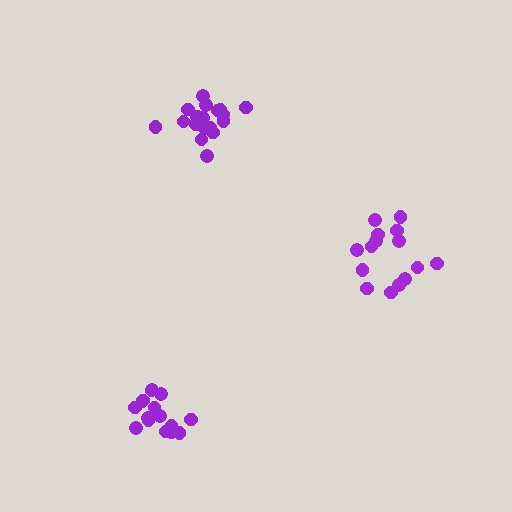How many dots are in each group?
Group 1: 19 dots, Group 2: 15 dots, Group 3: 16 dots (50 total).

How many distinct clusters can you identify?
There are 3 distinct clusters.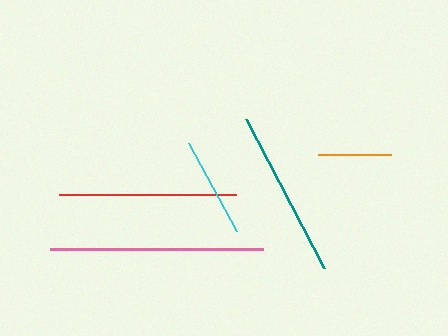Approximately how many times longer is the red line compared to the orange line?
The red line is approximately 2.4 times the length of the orange line.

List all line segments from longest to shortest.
From longest to shortest: pink, red, teal, cyan, orange.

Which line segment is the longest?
The pink line is the longest at approximately 213 pixels.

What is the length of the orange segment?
The orange segment is approximately 73 pixels long.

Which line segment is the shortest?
The orange line is the shortest at approximately 73 pixels.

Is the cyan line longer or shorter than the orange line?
The cyan line is longer than the orange line.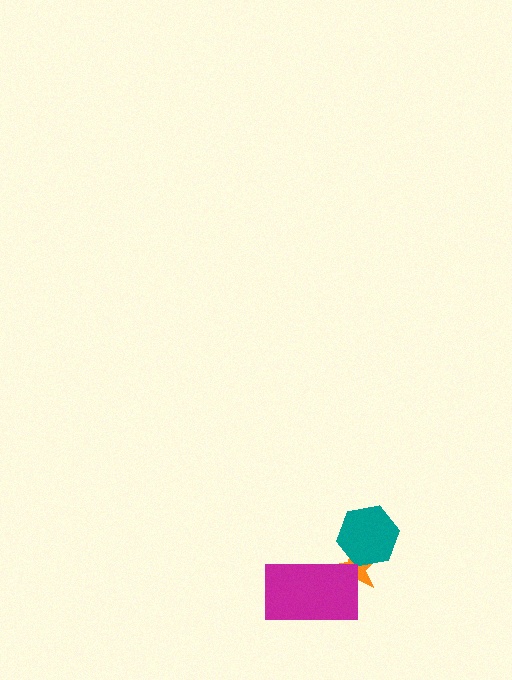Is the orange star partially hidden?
Yes, it is partially covered by another shape.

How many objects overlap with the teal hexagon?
1 object overlaps with the teal hexagon.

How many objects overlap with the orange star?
2 objects overlap with the orange star.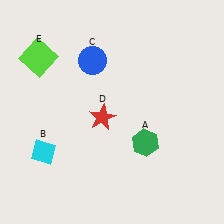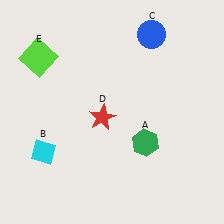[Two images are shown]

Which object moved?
The blue circle (C) moved right.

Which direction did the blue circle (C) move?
The blue circle (C) moved right.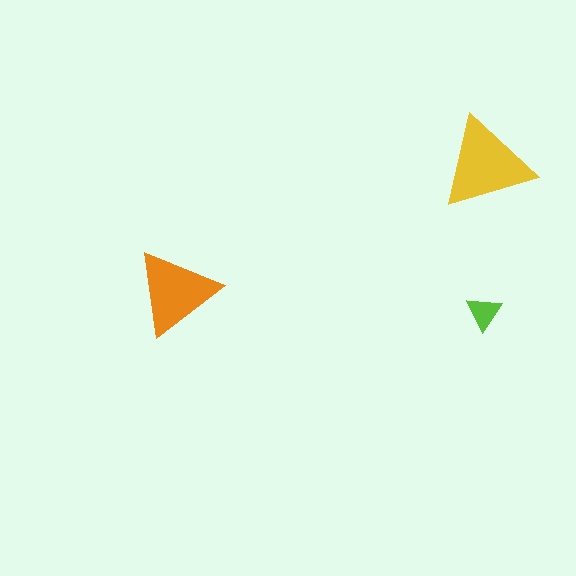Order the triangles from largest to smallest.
the yellow one, the orange one, the lime one.